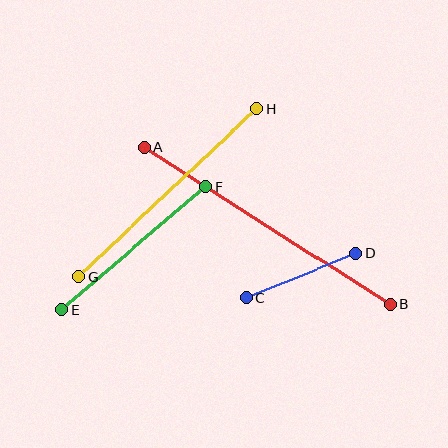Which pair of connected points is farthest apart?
Points A and B are farthest apart.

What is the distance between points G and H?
The distance is approximately 244 pixels.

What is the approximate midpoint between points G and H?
The midpoint is at approximately (168, 193) pixels.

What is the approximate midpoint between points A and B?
The midpoint is at approximately (267, 226) pixels.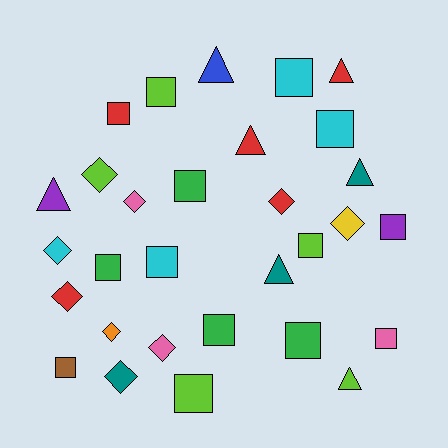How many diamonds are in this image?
There are 9 diamonds.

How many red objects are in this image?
There are 5 red objects.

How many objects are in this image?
There are 30 objects.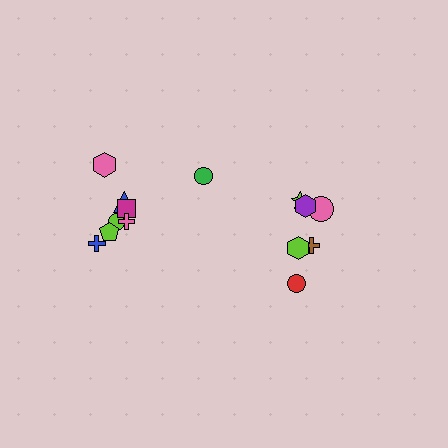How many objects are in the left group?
There are 8 objects.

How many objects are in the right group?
There are 6 objects.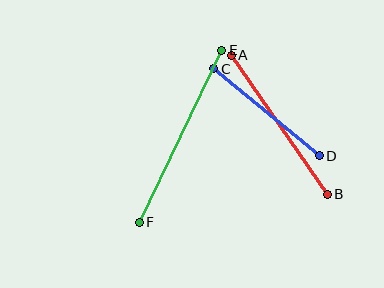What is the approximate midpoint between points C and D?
The midpoint is at approximately (266, 112) pixels.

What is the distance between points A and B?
The distance is approximately 169 pixels.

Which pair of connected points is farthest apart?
Points E and F are farthest apart.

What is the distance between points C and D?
The distance is approximately 137 pixels.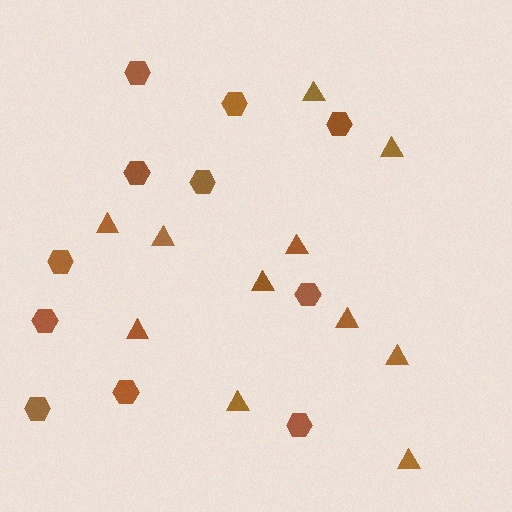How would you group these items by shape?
There are 2 groups: one group of hexagons (11) and one group of triangles (11).